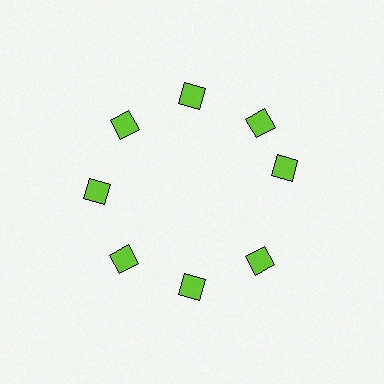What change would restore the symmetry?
The symmetry would be restored by rotating it back into even spacing with its neighbors so that all 8 diamonds sit at equal angles and equal distance from the center.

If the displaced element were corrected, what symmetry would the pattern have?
It would have 8-fold rotational symmetry — the pattern would map onto itself every 45 degrees.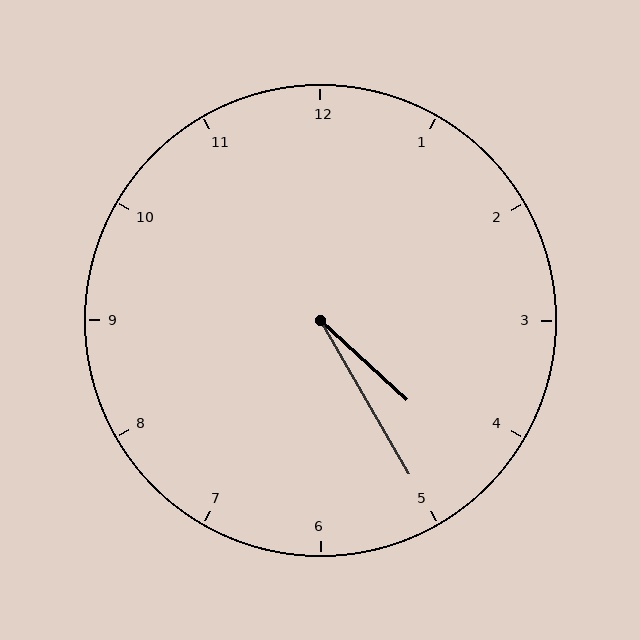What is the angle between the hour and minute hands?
Approximately 18 degrees.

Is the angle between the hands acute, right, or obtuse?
It is acute.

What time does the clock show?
4:25.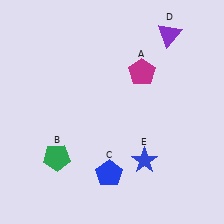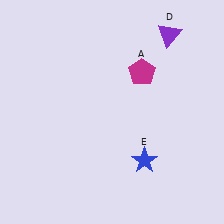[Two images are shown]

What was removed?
The green pentagon (B), the blue pentagon (C) were removed in Image 2.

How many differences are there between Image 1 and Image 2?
There are 2 differences between the two images.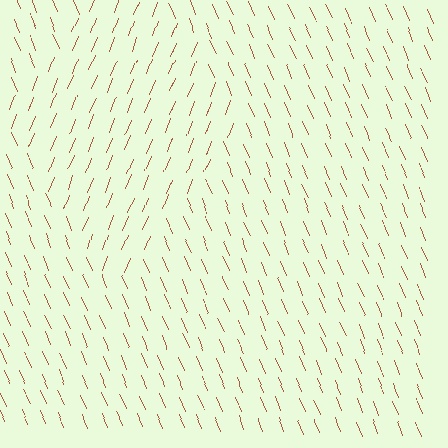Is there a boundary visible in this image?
Yes, there is a texture boundary formed by a change in line orientation.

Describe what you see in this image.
The image is filled with small brown line segments. A diamond region in the image has lines oriented differently from the surrounding lines, creating a visible texture boundary.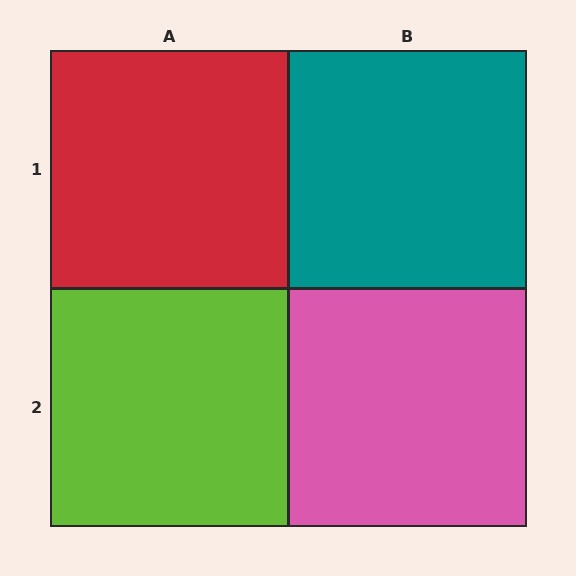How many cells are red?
1 cell is red.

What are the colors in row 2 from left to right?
Lime, pink.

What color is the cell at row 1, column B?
Teal.